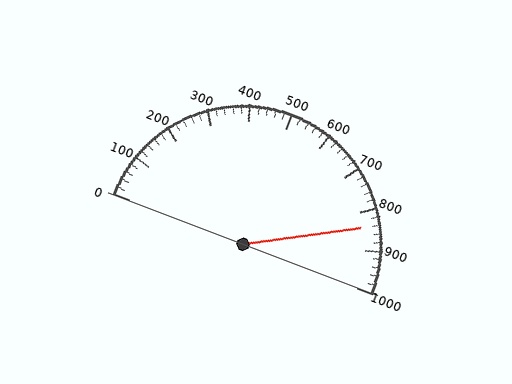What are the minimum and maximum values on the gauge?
The gauge ranges from 0 to 1000.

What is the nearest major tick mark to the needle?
The nearest major tick mark is 800.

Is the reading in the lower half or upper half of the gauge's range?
The reading is in the upper half of the range (0 to 1000).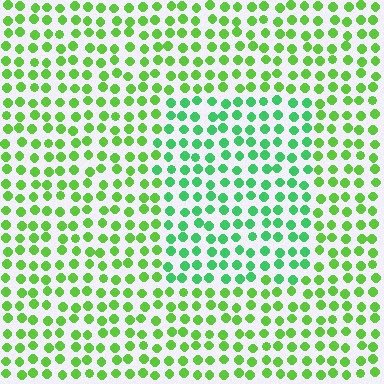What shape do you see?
I see a rectangle.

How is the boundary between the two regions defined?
The boundary is defined purely by a slight shift in hue (about 32 degrees). Spacing, size, and orientation are identical on both sides.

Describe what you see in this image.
The image is filled with small lime elements in a uniform arrangement. A rectangle-shaped region is visible where the elements are tinted to a slightly different hue, forming a subtle color boundary.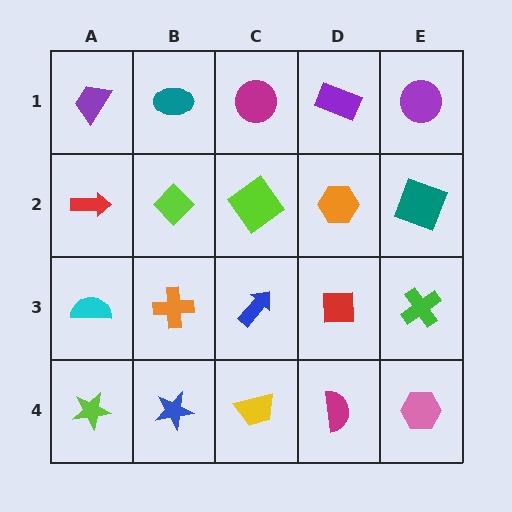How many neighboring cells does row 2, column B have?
4.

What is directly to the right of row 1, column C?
A purple rectangle.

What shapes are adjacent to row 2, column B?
A teal ellipse (row 1, column B), an orange cross (row 3, column B), a red arrow (row 2, column A), a lime diamond (row 2, column C).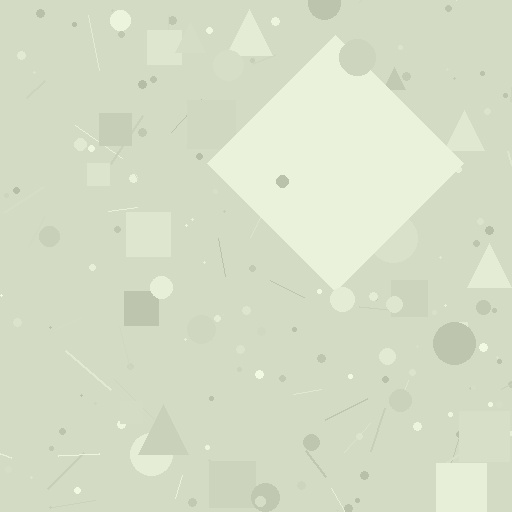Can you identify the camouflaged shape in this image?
The camouflaged shape is a diamond.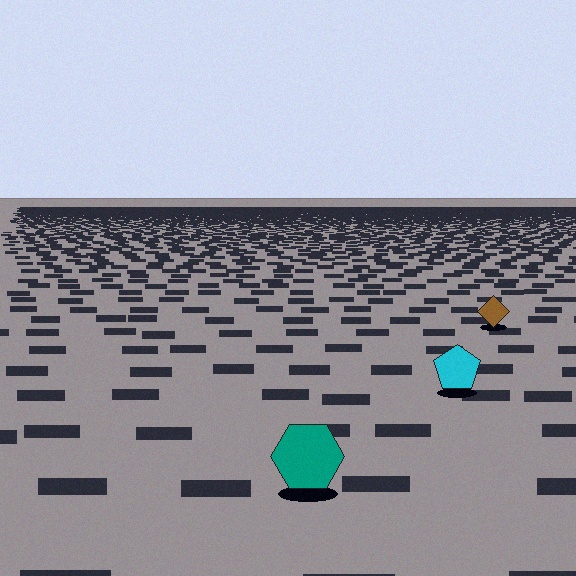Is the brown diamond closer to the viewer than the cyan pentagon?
No. The cyan pentagon is closer — you can tell from the texture gradient: the ground texture is coarser near it.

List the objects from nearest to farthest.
From nearest to farthest: the teal hexagon, the cyan pentagon, the brown diamond.